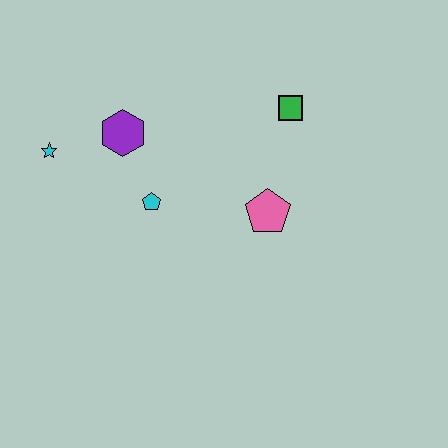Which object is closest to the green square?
The pink pentagon is closest to the green square.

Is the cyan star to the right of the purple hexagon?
No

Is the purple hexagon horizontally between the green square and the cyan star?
Yes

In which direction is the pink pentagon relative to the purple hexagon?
The pink pentagon is to the right of the purple hexagon.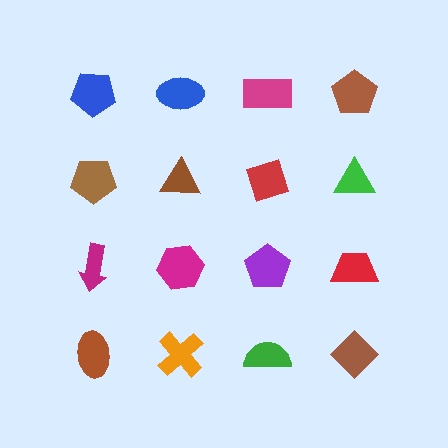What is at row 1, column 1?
A blue pentagon.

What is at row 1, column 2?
A blue ellipse.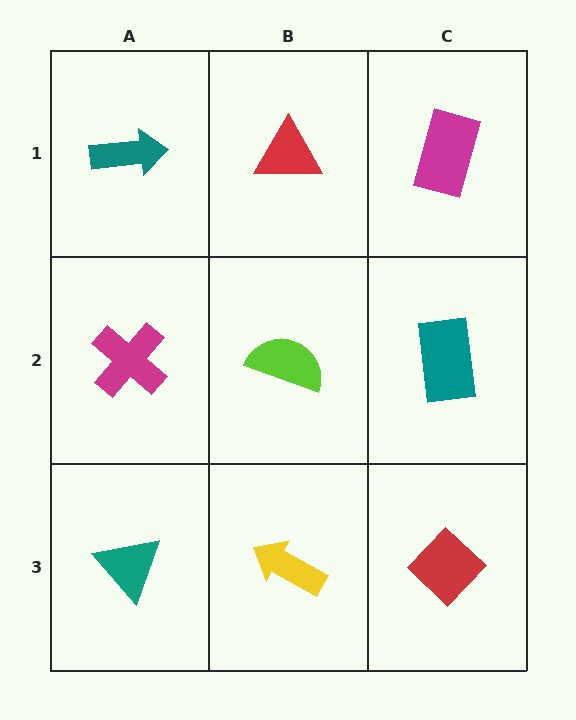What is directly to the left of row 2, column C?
A lime semicircle.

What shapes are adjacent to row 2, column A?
A teal arrow (row 1, column A), a teal triangle (row 3, column A), a lime semicircle (row 2, column B).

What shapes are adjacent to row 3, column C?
A teal rectangle (row 2, column C), a yellow arrow (row 3, column B).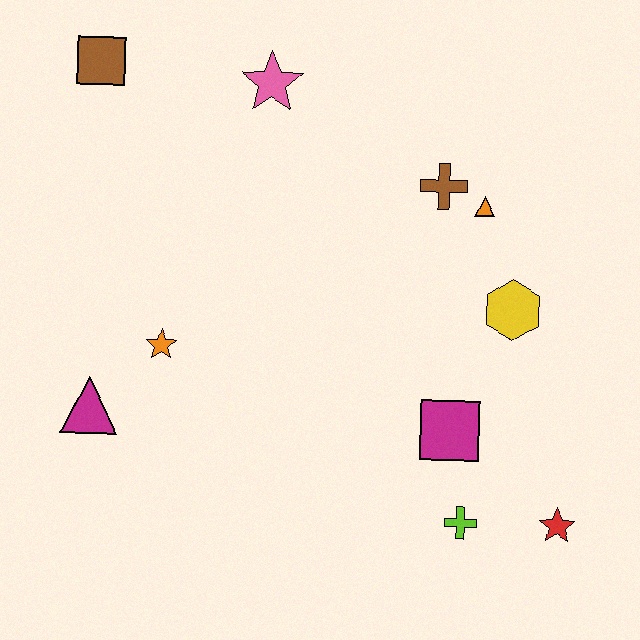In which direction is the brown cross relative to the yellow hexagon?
The brown cross is above the yellow hexagon.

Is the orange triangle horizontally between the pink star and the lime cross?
No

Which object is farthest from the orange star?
The red star is farthest from the orange star.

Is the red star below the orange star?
Yes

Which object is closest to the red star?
The lime cross is closest to the red star.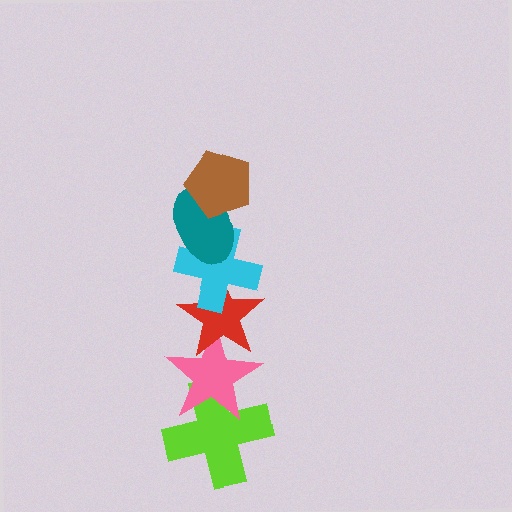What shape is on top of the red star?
The cyan cross is on top of the red star.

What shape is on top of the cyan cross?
The teal ellipse is on top of the cyan cross.